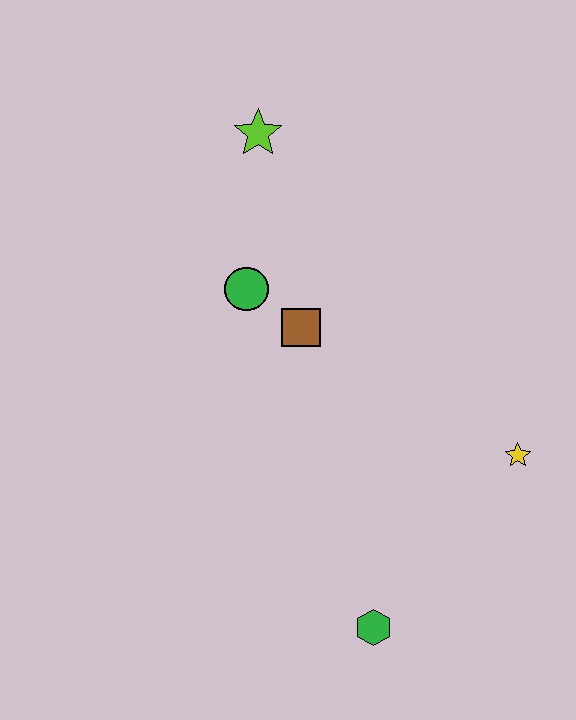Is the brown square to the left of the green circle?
No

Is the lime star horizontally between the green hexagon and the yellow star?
No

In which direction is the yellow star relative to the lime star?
The yellow star is below the lime star.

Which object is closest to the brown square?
The green circle is closest to the brown square.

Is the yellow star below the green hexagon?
No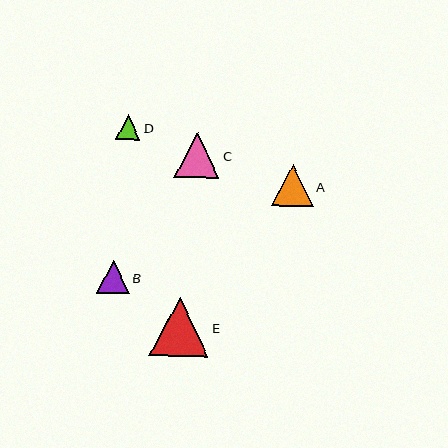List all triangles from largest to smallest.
From largest to smallest: E, C, A, B, D.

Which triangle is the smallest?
Triangle D is the smallest with a size of approximately 24 pixels.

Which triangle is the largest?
Triangle E is the largest with a size of approximately 59 pixels.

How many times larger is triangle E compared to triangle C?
Triangle E is approximately 1.3 times the size of triangle C.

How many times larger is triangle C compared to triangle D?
Triangle C is approximately 1.8 times the size of triangle D.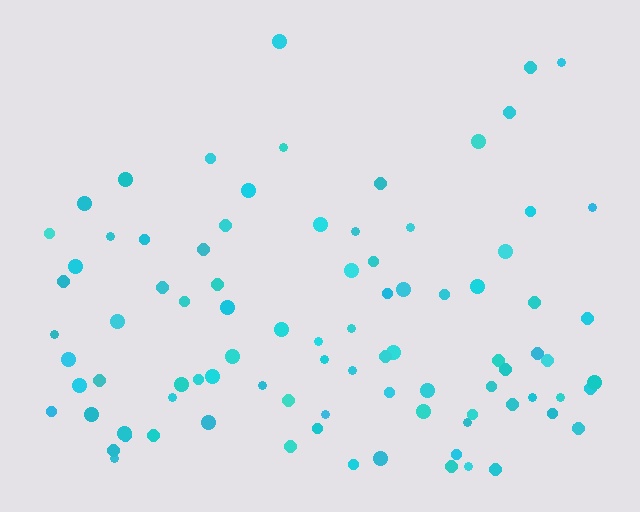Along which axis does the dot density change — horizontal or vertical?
Vertical.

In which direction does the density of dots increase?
From top to bottom, with the bottom side densest.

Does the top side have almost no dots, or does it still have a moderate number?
Still a moderate number, just noticeably fewer than the bottom.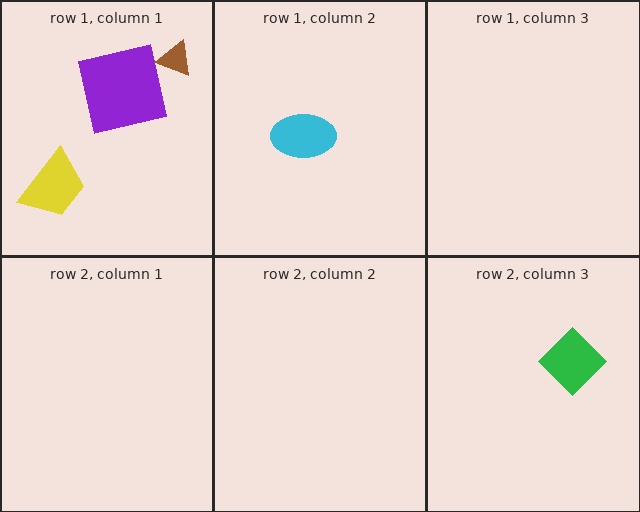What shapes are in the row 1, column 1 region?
The purple square, the brown triangle, the yellow trapezoid.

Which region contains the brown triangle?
The row 1, column 1 region.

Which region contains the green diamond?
The row 2, column 3 region.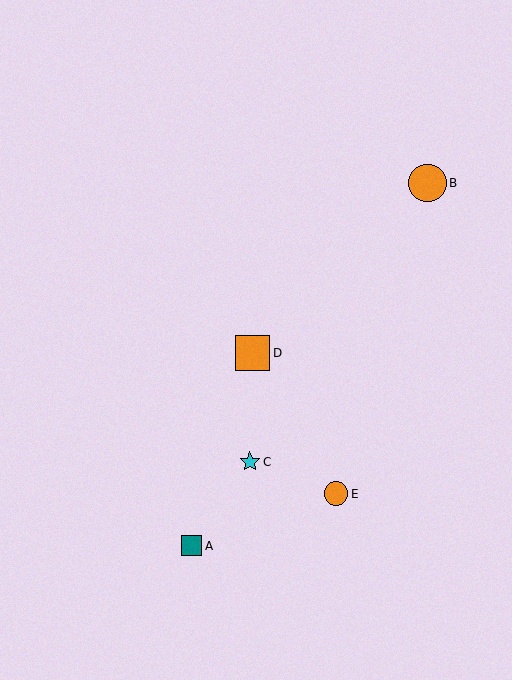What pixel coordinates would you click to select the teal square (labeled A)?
Click at (192, 546) to select the teal square A.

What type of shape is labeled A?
Shape A is a teal square.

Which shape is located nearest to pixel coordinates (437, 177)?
The orange circle (labeled B) at (428, 183) is nearest to that location.